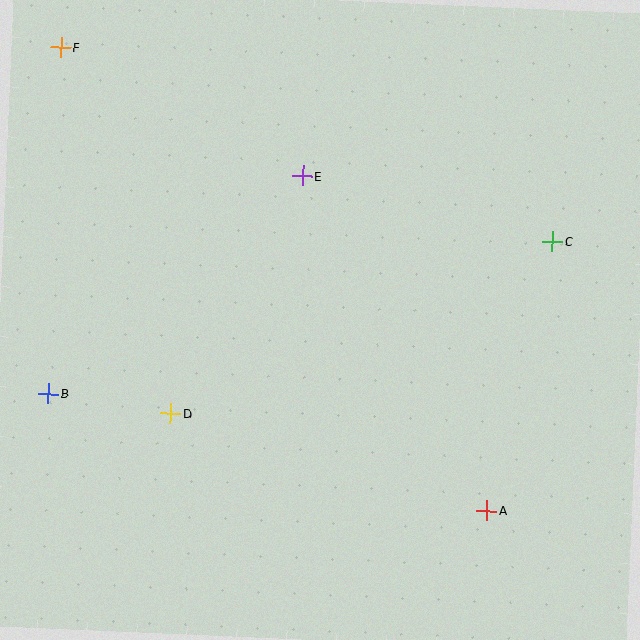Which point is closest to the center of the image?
Point E at (303, 176) is closest to the center.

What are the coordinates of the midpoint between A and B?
The midpoint between A and B is at (268, 452).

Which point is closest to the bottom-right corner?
Point A is closest to the bottom-right corner.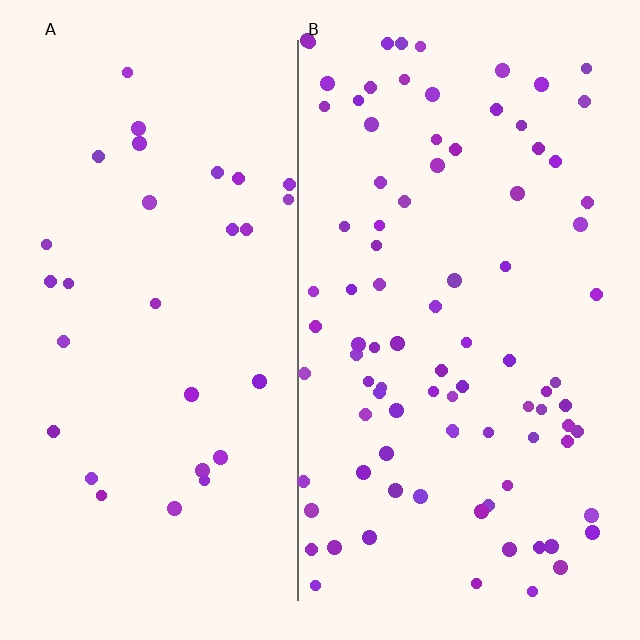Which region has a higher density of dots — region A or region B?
B (the right).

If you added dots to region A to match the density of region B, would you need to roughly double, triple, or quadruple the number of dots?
Approximately triple.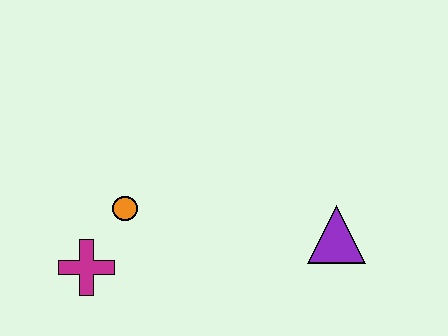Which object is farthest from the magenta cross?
The purple triangle is farthest from the magenta cross.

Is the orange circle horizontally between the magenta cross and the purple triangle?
Yes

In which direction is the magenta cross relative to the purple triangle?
The magenta cross is to the left of the purple triangle.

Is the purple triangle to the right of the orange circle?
Yes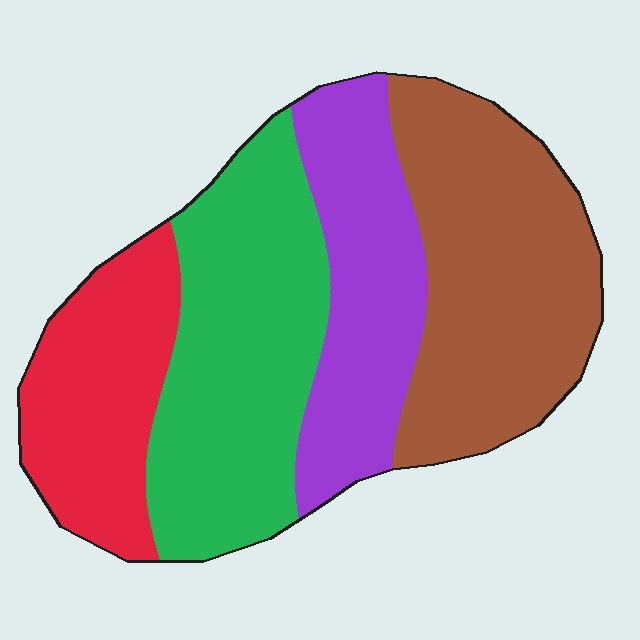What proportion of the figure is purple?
Purple takes up about one fifth (1/5) of the figure.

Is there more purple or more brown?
Brown.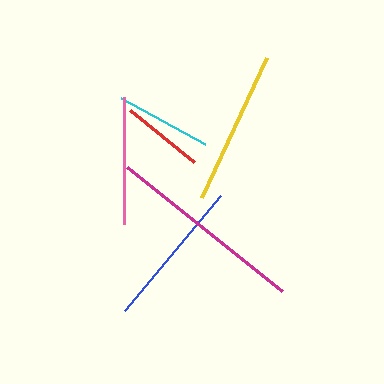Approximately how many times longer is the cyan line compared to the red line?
The cyan line is approximately 1.2 times the length of the red line.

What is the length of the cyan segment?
The cyan segment is approximately 95 pixels long.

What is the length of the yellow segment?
The yellow segment is approximately 154 pixels long.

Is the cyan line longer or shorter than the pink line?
The pink line is longer than the cyan line.